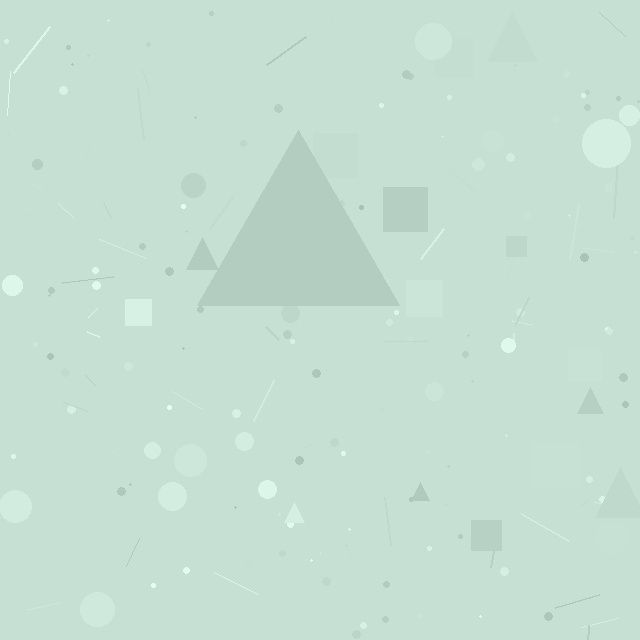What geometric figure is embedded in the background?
A triangle is embedded in the background.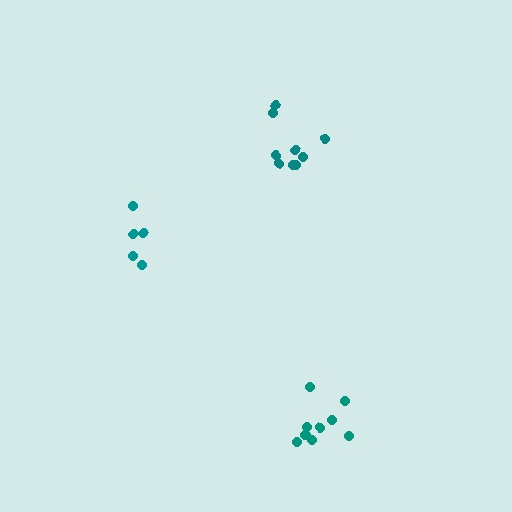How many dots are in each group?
Group 1: 5 dots, Group 2: 9 dots, Group 3: 9 dots (23 total).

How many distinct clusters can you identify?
There are 3 distinct clusters.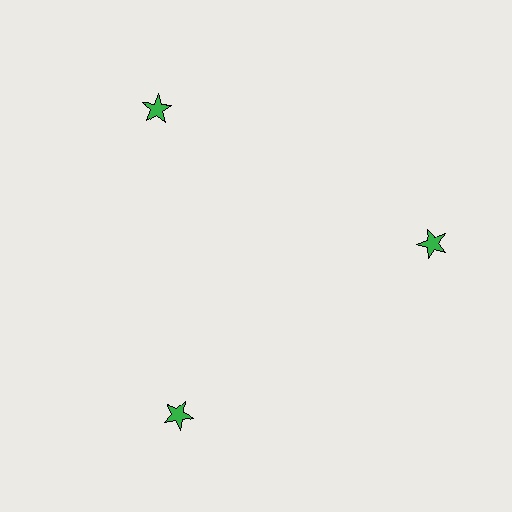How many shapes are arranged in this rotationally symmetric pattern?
There are 3 shapes, arranged in 3 groups of 1.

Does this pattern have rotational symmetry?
Yes, this pattern has 3-fold rotational symmetry. It looks the same after rotating 120 degrees around the center.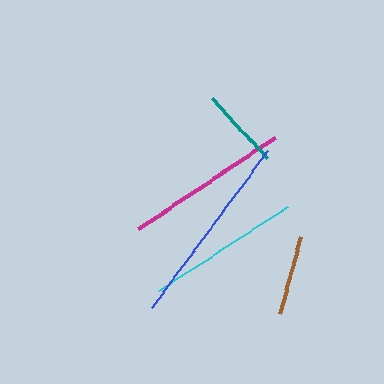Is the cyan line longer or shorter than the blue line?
The blue line is longer than the cyan line.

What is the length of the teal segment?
The teal segment is approximately 82 pixels long.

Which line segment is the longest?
The blue line is the longest at approximately 195 pixels.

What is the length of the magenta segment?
The magenta segment is approximately 165 pixels long.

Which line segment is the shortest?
The brown line is the shortest at approximately 79 pixels.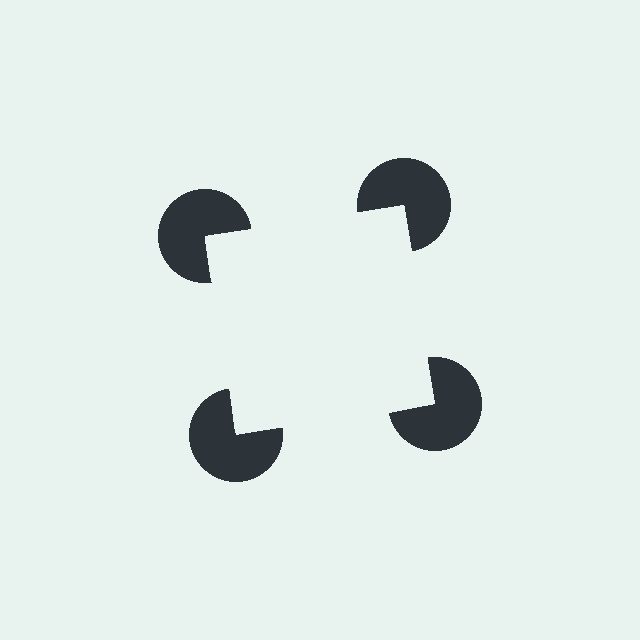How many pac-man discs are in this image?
There are 4 — one at each vertex of the illusory square.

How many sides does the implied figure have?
4 sides.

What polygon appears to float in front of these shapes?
An illusory square — its edges are inferred from the aligned wedge cuts in the pac-man discs, not physically drawn.